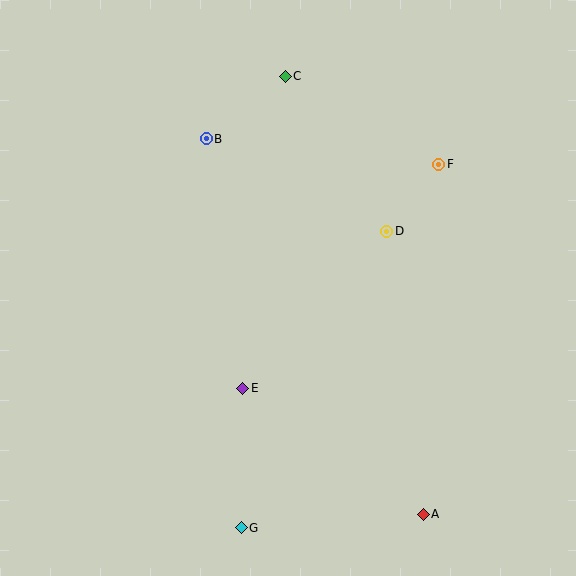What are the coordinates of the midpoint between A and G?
The midpoint between A and G is at (332, 521).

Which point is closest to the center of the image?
Point E at (243, 388) is closest to the center.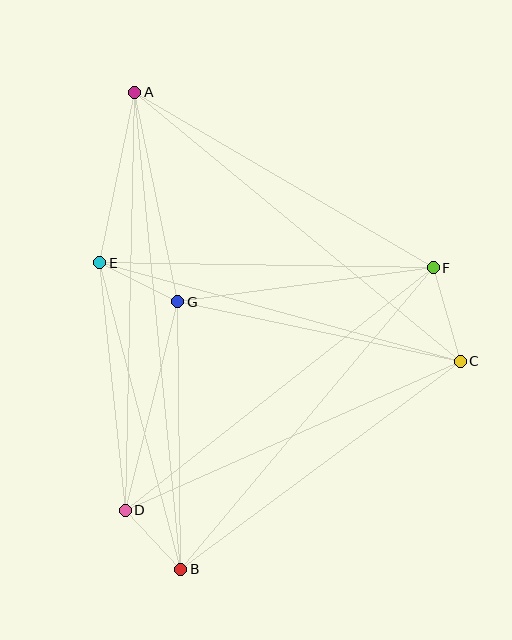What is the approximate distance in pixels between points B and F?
The distance between B and F is approximately 393 pixels.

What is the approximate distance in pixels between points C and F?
The distance between C and F is approximately 97 pixels.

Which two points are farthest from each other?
Points A and B are farthest from each other.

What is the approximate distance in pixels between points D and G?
The distance between D and G is approximately 215 pixels.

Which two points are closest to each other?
Points B and D are closest to each other.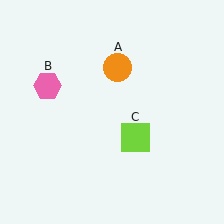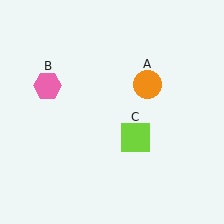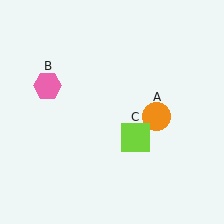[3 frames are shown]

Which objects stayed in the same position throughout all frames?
Pink hexagon (object B) and lime square (object C) remained stationary.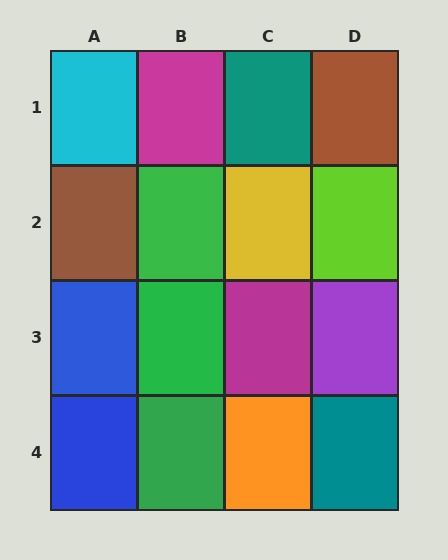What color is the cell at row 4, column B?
Green.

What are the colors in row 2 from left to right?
Brown, green, yellow, lime.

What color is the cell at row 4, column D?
Teal.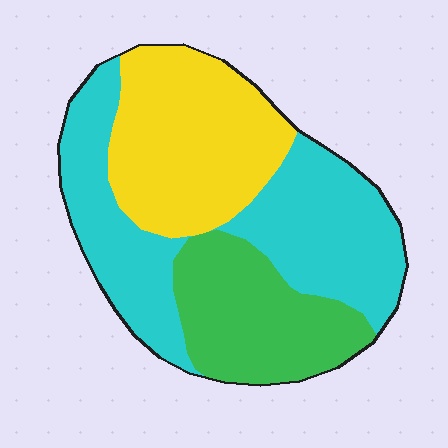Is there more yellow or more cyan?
Cyan.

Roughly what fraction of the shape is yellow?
Yellow covers 32% of the shape.